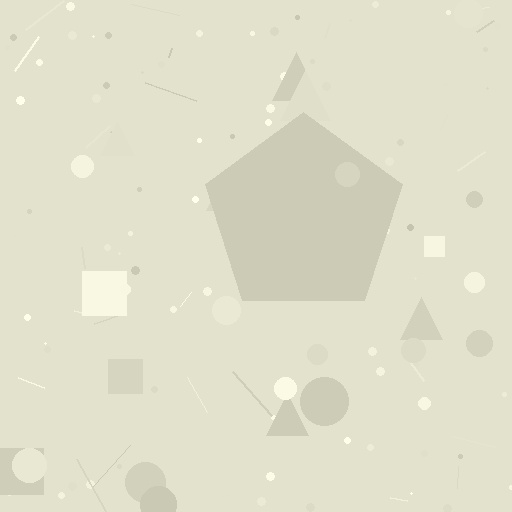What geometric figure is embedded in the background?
A pentagon is embedded in the background.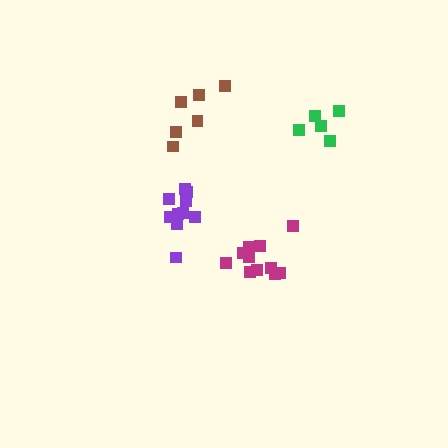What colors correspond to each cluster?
The clusters are colored: brown, purple, green, magenta.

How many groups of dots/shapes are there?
There are 4 groups.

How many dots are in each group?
Group 1: 6 dots, Group 2: 10 dots, Group 3: 5 dots, Group 4: 11 dots (32 total).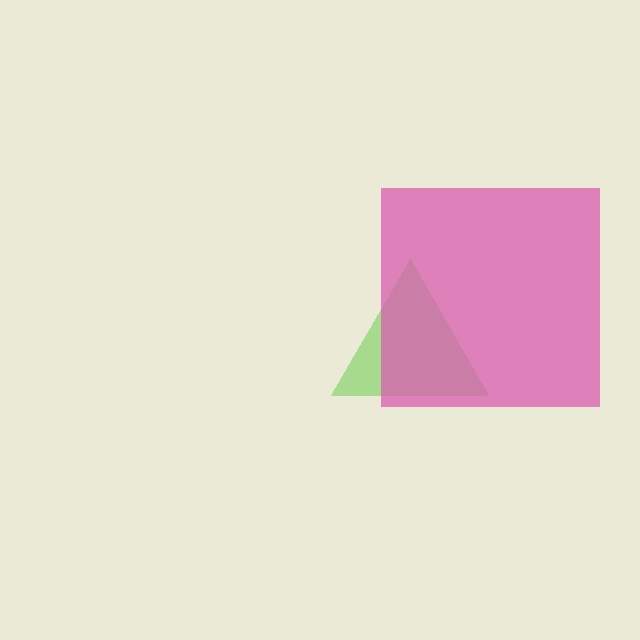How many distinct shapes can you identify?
There are 2 distinct shapes: a lime triangle, a pink square.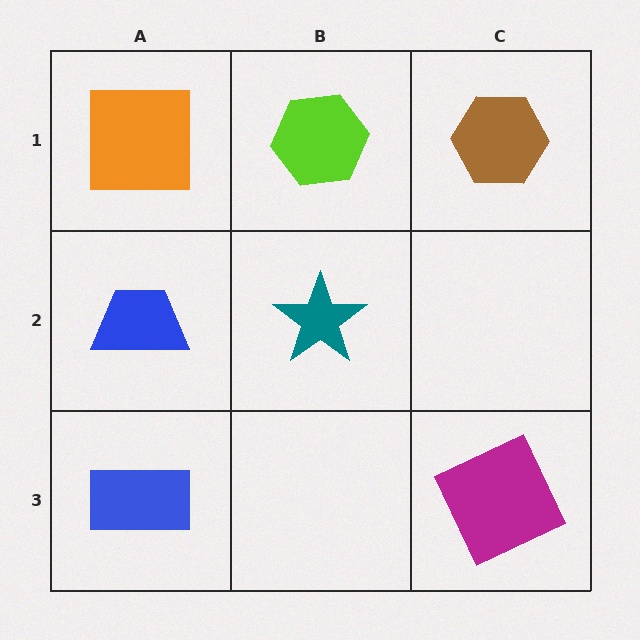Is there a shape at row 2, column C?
No, that cell is empty.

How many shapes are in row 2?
2 shapes.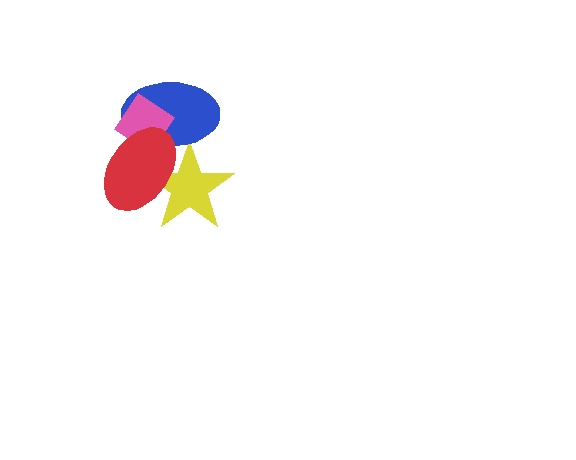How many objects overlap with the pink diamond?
2 objects overlap with the pink diamond.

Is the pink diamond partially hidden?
Yes, it is partially covered by another shape.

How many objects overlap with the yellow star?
2 objects overlap with the yellow star.